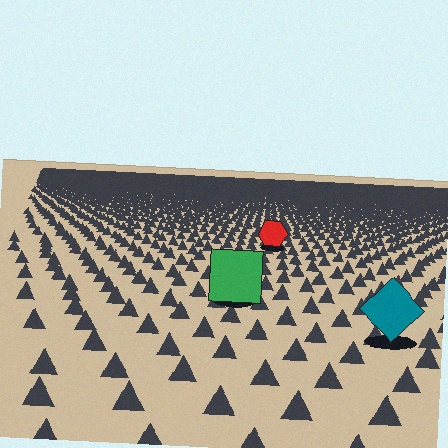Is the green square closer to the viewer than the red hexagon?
Yes. The green square is closer — you can tell from the texture gradient: the ground texture is coarser near it.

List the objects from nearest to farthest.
From nearest to farthest: the teal diamond, the green square, the red hexagon.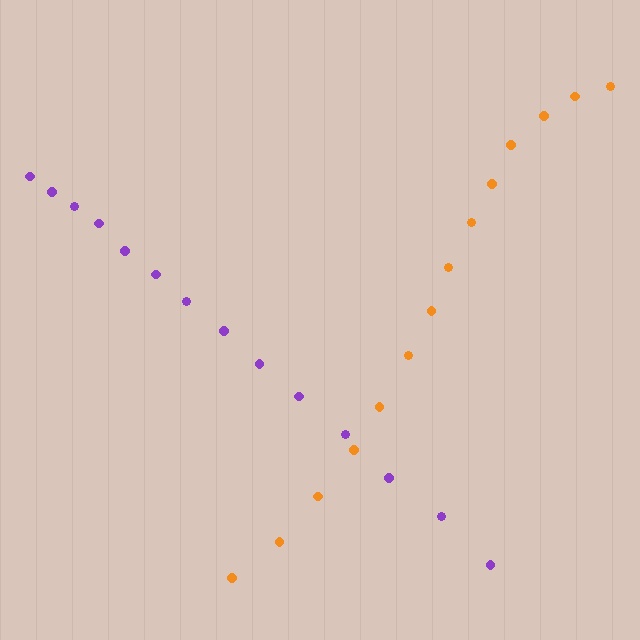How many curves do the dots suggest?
There are 2 distinct paths.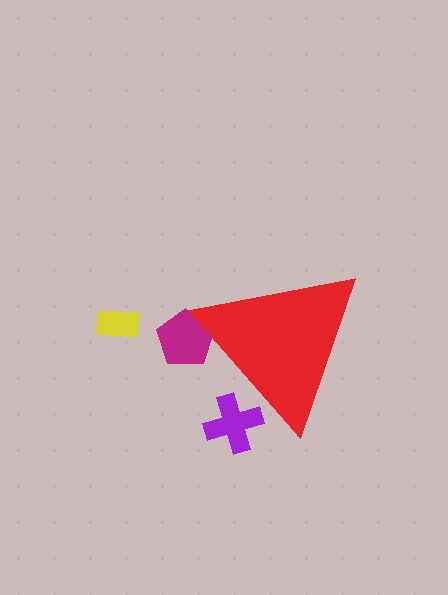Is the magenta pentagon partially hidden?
Yes, the magenta pentagon is partially hidden behind the red triangle.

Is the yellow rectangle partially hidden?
No, the yellow rectangle is fully visible.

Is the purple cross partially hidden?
Yes, the purple cross is partially hidden behind the red triangle.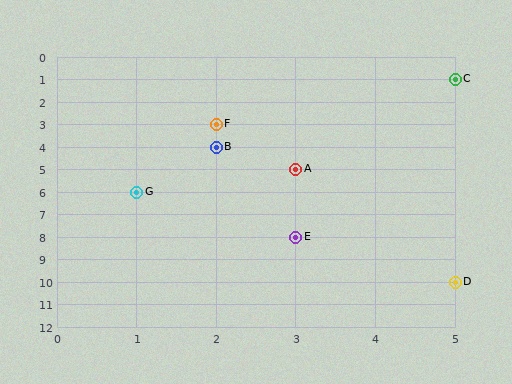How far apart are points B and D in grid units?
Points B and D are 3 columns and 6 rows apart (about 6.7 grid units diagonally).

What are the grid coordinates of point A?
Point A is at grid coordinates (3, 5).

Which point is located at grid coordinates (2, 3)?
Point F is at (2, 3).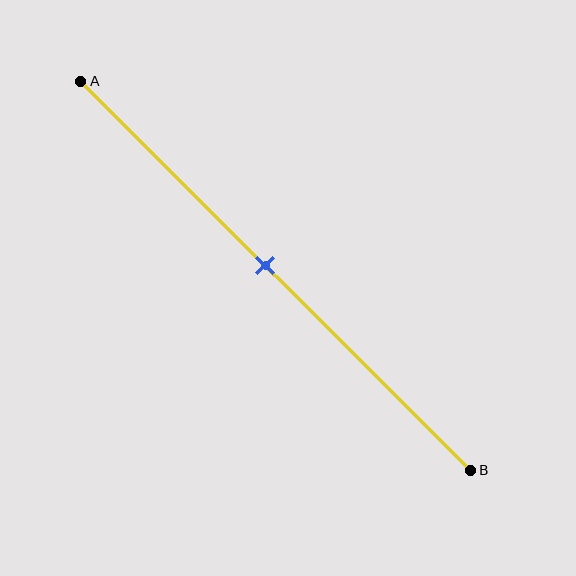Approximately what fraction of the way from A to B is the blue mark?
The blue mark is approximately 45% of the way from A to B.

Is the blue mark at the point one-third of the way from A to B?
No, the mark is at about 45% from A, not at the 33% one-third point.